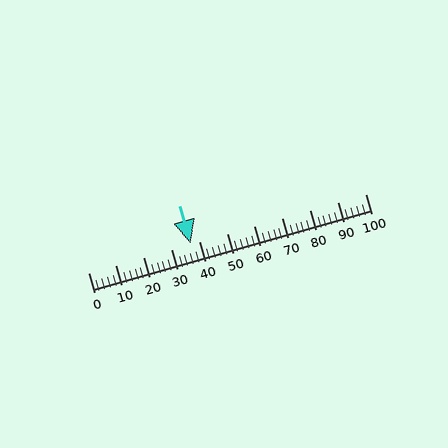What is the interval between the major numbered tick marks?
The major tick marks are spaced 10 units apart.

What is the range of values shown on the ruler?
The ruler shows values from 0 to 100.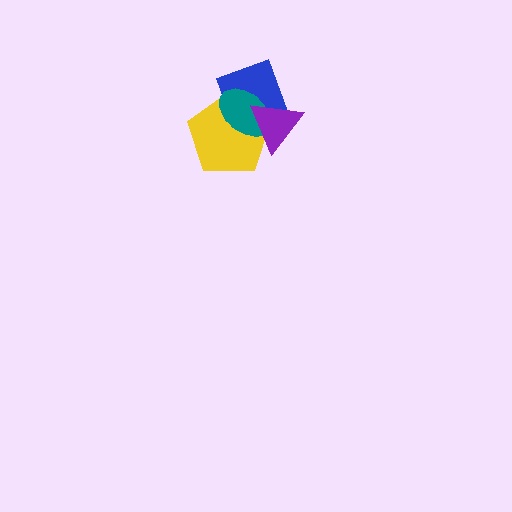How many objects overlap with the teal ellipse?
3 objects overlap with the teal ellipse.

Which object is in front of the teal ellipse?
The purple triangle is in front of the teal ellipse.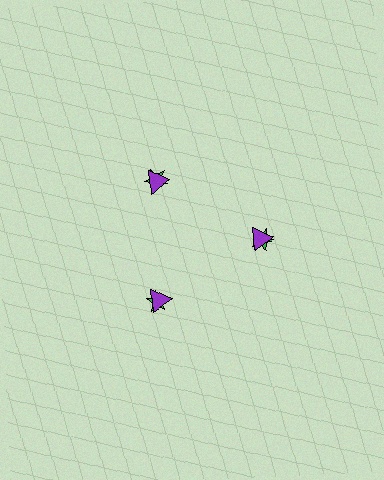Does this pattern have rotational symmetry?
Yes, this pattern has 3-fold rotational symmetry. It looks the same after rotating 120 degrees around the center.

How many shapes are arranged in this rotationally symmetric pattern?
There are 6 shapes, arranged in 3 groups of 2.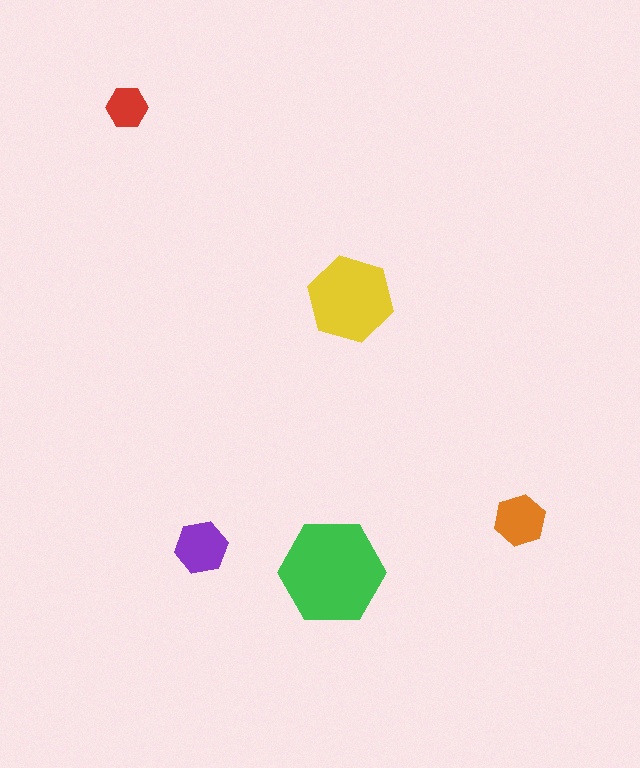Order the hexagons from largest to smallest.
the green one, the yellow one, the purple one, the orange one, the red one.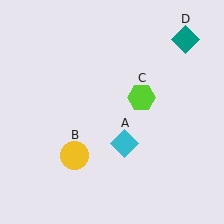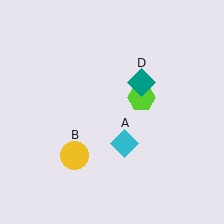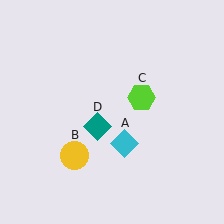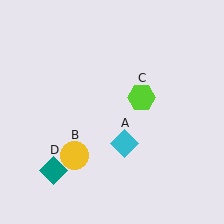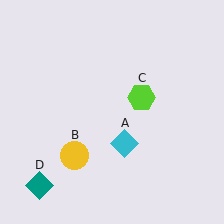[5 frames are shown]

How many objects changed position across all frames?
1 object changed position: teal diamond (object D).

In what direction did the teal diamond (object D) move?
The teal diamond (object D) moved down and to the left.